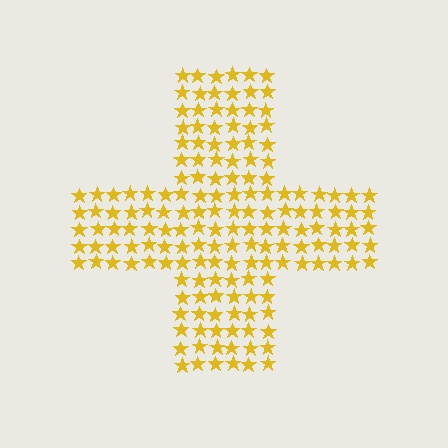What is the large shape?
The large shape is a cross.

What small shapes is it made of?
It is made of small stars.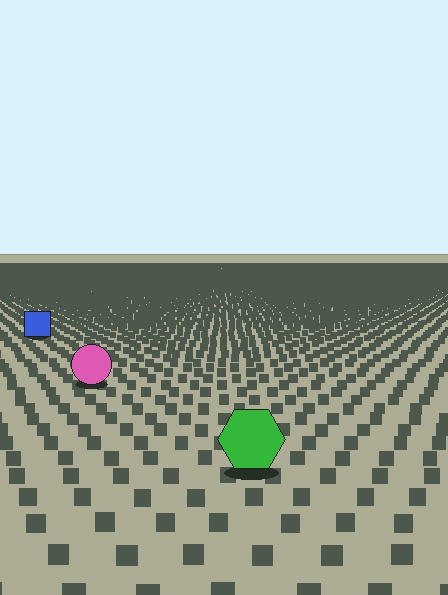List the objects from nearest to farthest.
From nearest to farthest: the green hexagon, the pink circle, the blue square.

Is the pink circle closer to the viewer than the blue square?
Yes. The pink circle is closer — you can tell from the texture gradient: the ground texture is coarser near it.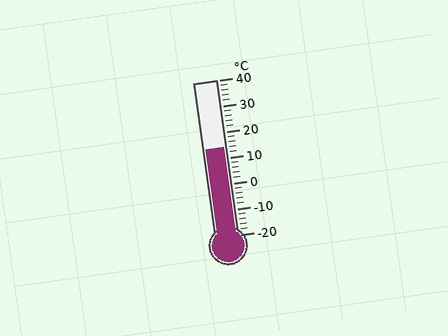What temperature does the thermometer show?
The thermometer shows approximately 14°C.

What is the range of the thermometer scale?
The thermometer scale ranges from -20°C to 40°C.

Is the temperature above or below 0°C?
The temperature is above 0°C.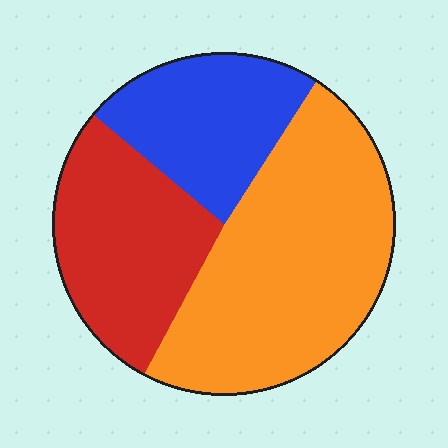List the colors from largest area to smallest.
From largest to smallest: orange, red, blue.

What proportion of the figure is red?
Red covers around 30% of the figure.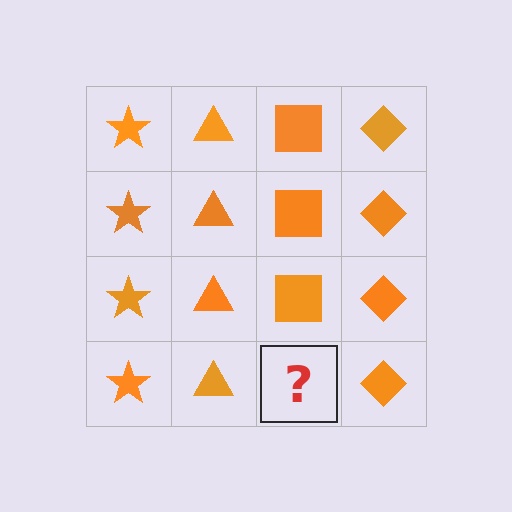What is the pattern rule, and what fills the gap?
The rule is that each column has a consistent shape. The gap should be filled with an orange square.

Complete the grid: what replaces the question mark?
The question mark should be replaced with an orange square.